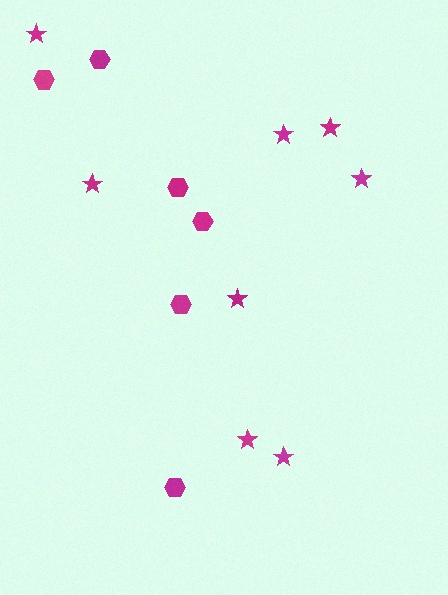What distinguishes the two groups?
There are 2 groups: one group of hexagons (6) and one group of stars (8).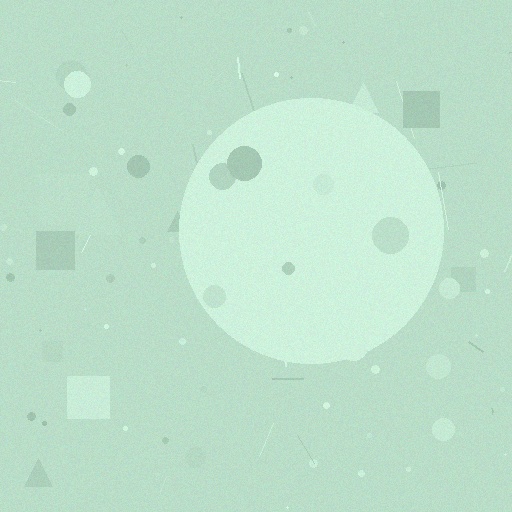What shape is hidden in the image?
A circle is hidden in the image.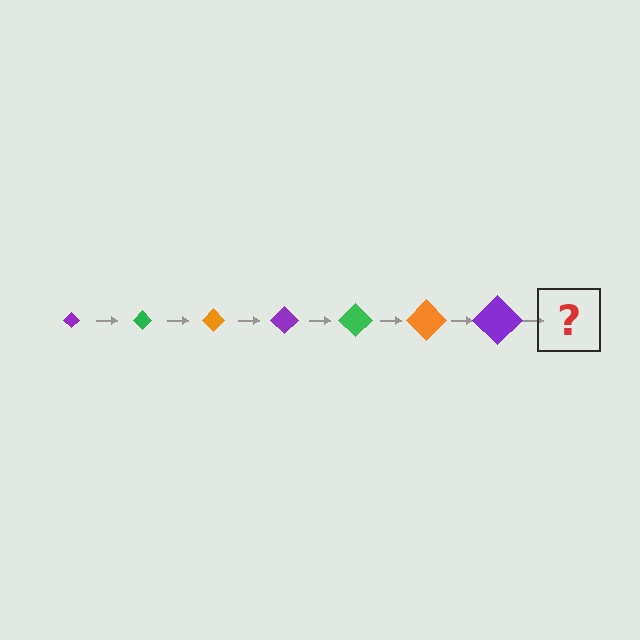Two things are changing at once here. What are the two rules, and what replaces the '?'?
The two rules are that the diamond grows larger each step and the color cycles through purple, green, and orange. The '?' should be a green diamond, larger than the previous one.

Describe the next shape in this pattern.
It should be a green diamond, larger than the previous one.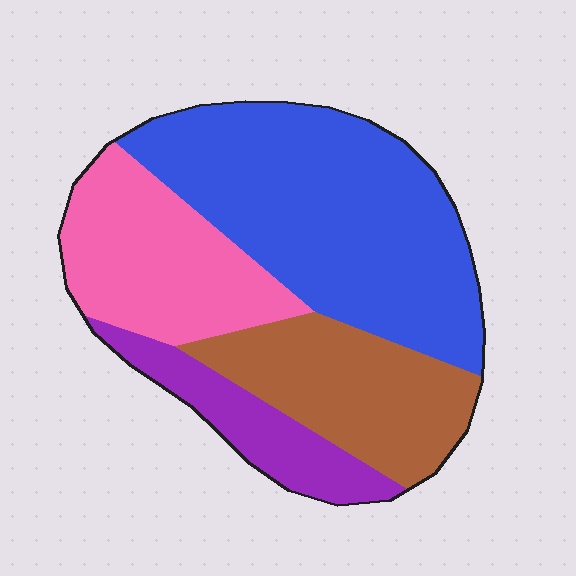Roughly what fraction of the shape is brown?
Brown takes up about one fifth (1/5) of the shape.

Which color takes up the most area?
Blue, at roughly 45%.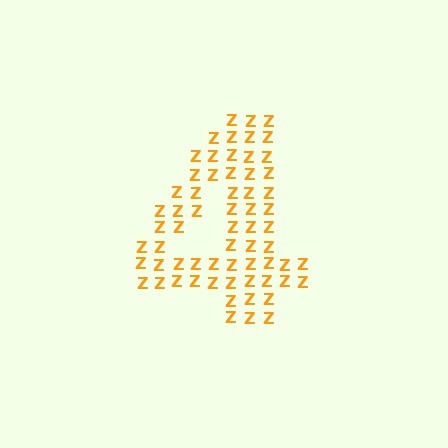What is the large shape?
The large shape is the digit 4.